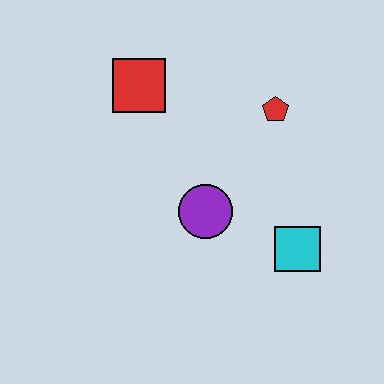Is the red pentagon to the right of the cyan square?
No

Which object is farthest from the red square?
The cyan square is farthest from the red square.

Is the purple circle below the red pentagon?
Yes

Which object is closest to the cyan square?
The purple circle is closest to the cyan square.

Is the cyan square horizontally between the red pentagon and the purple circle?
No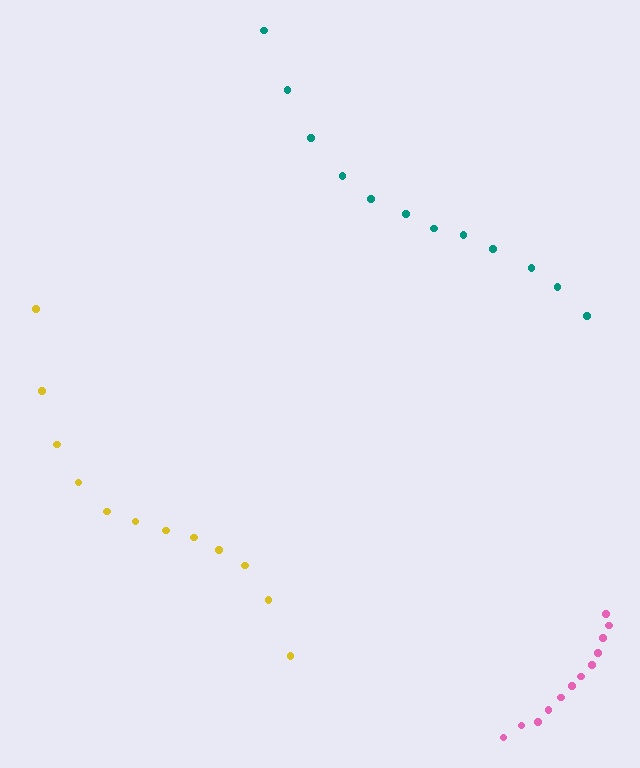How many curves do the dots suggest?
There are 3 distinct paths.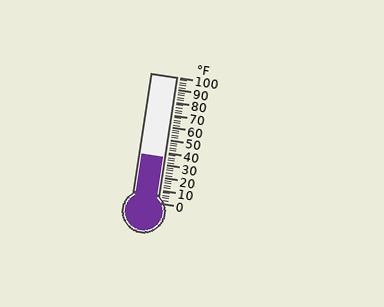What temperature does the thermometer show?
The thermometer shows approximately 36°F.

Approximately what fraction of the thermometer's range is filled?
The thermometer is filled to approximately 35% of its range.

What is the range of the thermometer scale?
The thermometer scale ranges from 0°F to 100°F.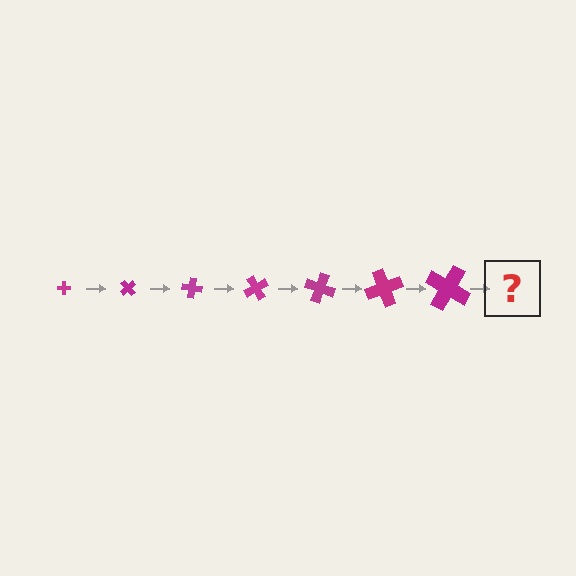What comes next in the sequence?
The next element should be a cross, larger than the previous one and rotated 350 degrees from the start.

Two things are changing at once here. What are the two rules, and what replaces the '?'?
The two rules are that the cross grows larger each step and it rotates 50 degrees each step. The '?' should be a cross, larger than the previous one and rotated 350 degrees from the start.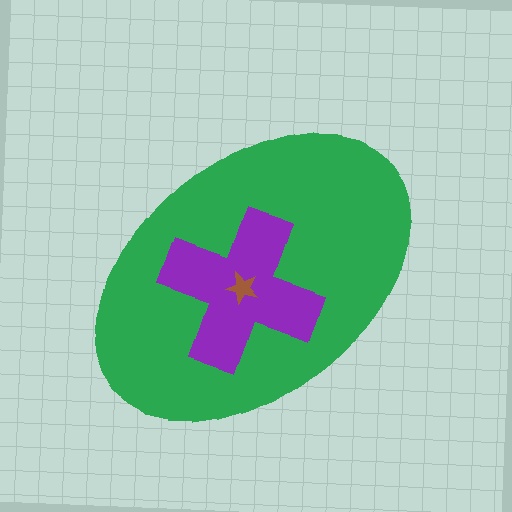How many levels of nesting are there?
3.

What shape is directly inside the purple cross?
The brown star.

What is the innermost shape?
The brown star.